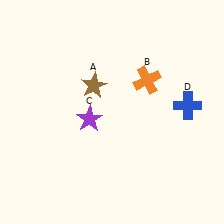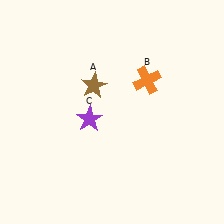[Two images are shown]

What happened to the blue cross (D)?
The blue cross (D) was removed in Image 2. It was in the top-right area of Image 1.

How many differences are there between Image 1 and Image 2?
There is 1 difference between the two images.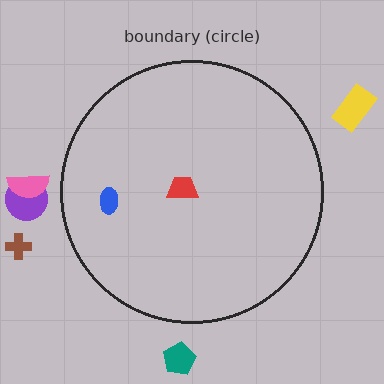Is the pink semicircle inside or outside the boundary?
Outside.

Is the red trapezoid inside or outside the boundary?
Inside.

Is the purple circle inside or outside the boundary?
Outside.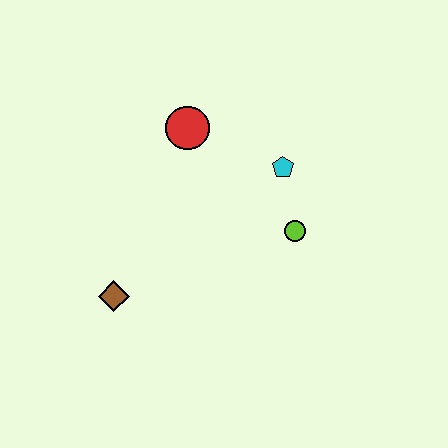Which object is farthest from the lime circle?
The brown diamond is farthest from the lime circle.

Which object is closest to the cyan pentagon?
The lime circle is closest to the cyan pentagon.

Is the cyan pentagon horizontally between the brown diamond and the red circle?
No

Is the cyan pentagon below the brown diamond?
No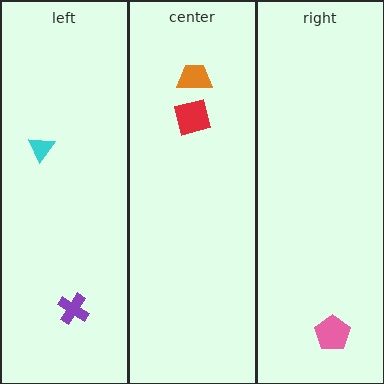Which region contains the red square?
The center region.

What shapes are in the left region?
The purple cross, the cyan triangle.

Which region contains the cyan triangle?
The left region.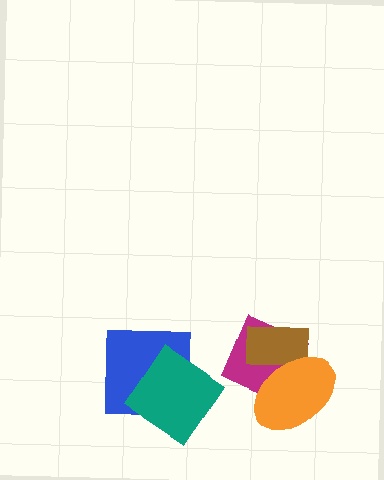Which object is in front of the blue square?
The teal diamond is in front of the blue square.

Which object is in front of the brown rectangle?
The orange ellipse is in front of the brown rectangle.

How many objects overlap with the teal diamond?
1 object overlaps with the teal diamond.